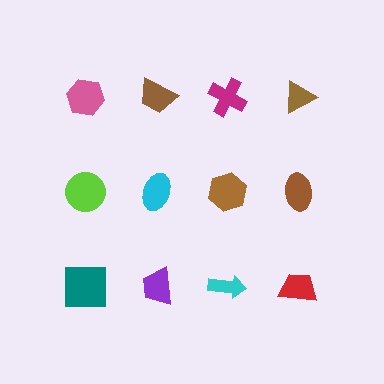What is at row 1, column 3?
A magenta cross.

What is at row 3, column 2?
A purple trapezoid.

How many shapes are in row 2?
4 shapes.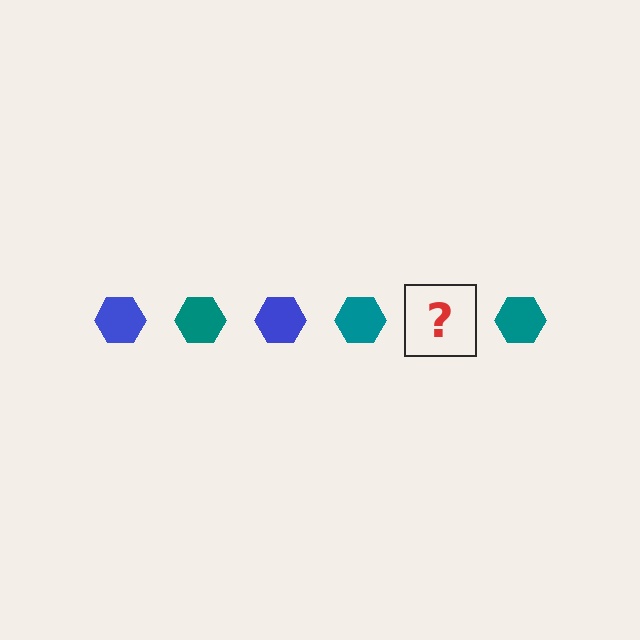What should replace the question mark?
The question mark should be replaced with a blue hexagon.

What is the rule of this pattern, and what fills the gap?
The rule is that the pattern cycles through blue, teal hexagons. The gap should be filled with a blue hexagon.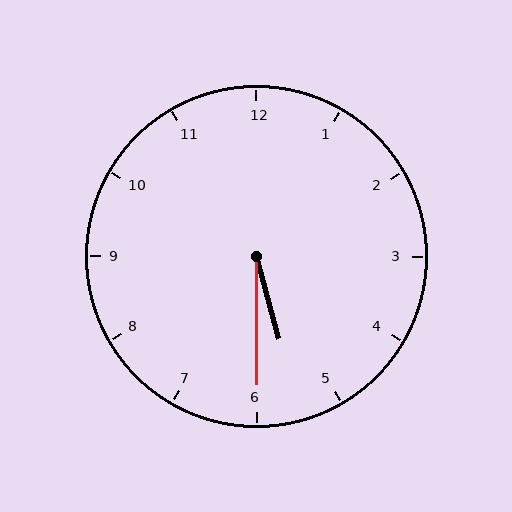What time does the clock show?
5:30.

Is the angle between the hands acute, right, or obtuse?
It is acute.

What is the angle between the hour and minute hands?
Approximately 15 degrees.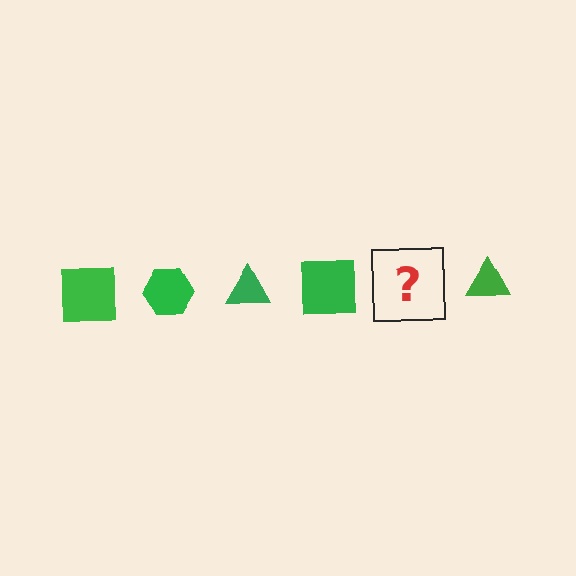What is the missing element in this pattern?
The missing element is a green hexagon.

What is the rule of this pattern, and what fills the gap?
The rule is that the pattern cycles through square, hexagon, triangle shapes in green. The gap should be filled with a green hexagon.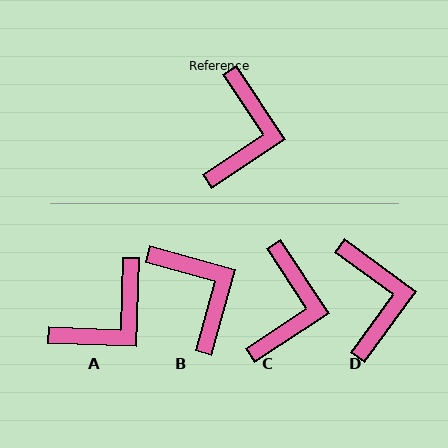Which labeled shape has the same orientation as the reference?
C.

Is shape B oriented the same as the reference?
No, it is off by about 41 degrees.